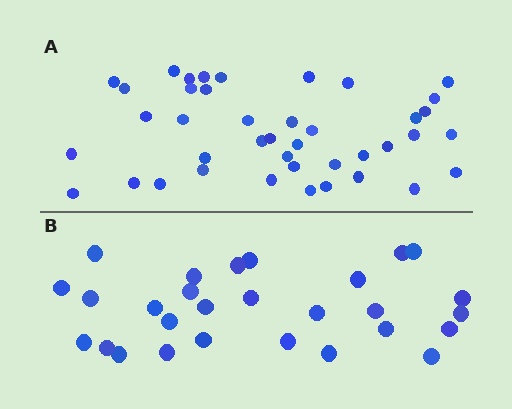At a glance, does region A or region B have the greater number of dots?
Region A (the top region) has more dots.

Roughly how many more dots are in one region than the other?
Region A has approximately 15 more dots than region B.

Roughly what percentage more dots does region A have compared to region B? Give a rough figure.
About 45% more.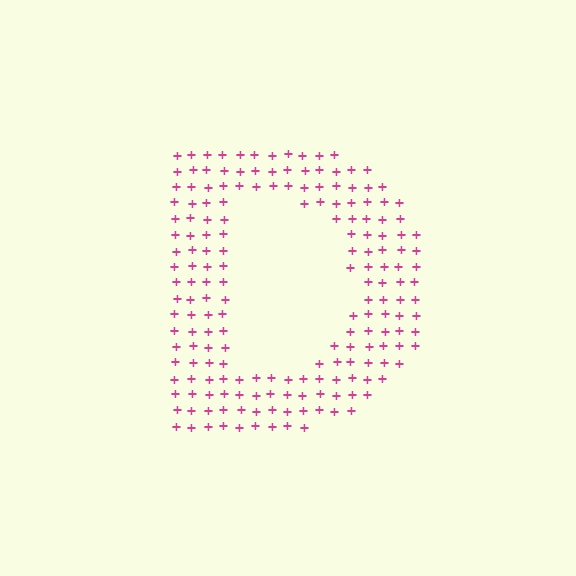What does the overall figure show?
The overall figure shows the letter D.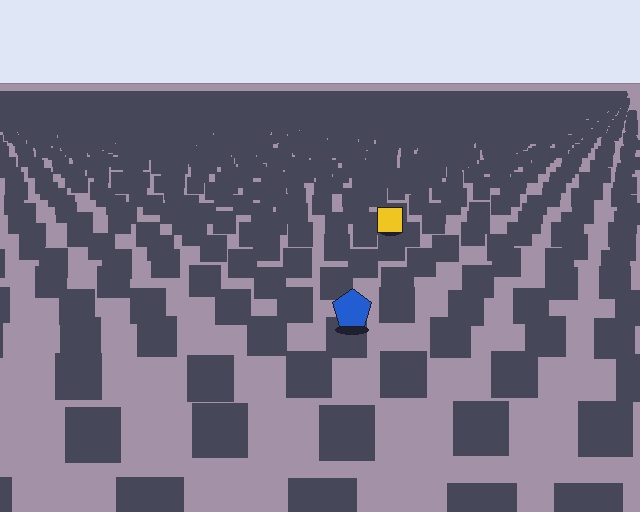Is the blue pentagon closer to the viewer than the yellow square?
Yes. The blue pentagon is closer — you can tell from the texture gradient: the ground texture is coarser near it.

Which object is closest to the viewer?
The blue pentagon is closest. The texture marks near it are larger and more spread out.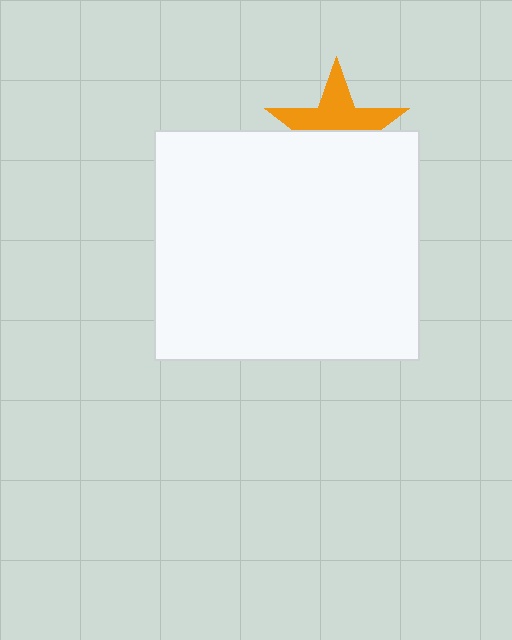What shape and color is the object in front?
The object in front is a white rectangle.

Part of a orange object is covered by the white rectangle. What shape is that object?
It is a star.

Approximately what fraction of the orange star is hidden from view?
Roughly 49% of the orange star is hidden behind the white rectangle.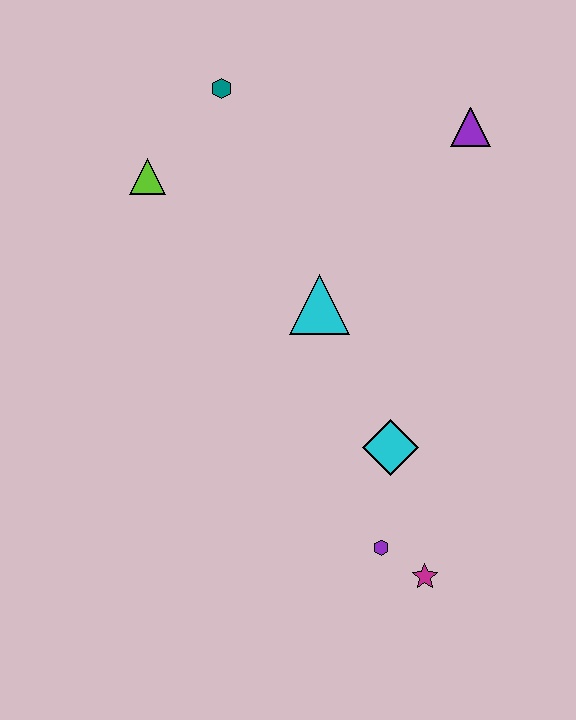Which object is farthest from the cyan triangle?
The magenta star is farthest from the cyan triangle.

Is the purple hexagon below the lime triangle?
Yes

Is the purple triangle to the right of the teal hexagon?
Yes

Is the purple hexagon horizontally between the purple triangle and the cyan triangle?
Yes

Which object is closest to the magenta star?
The purple hexagon is closest to the magenta star.